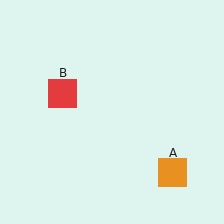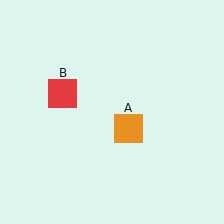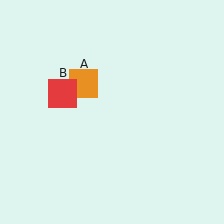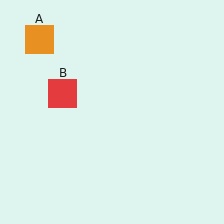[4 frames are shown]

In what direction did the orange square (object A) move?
The orange square (object A) moved up and to the left.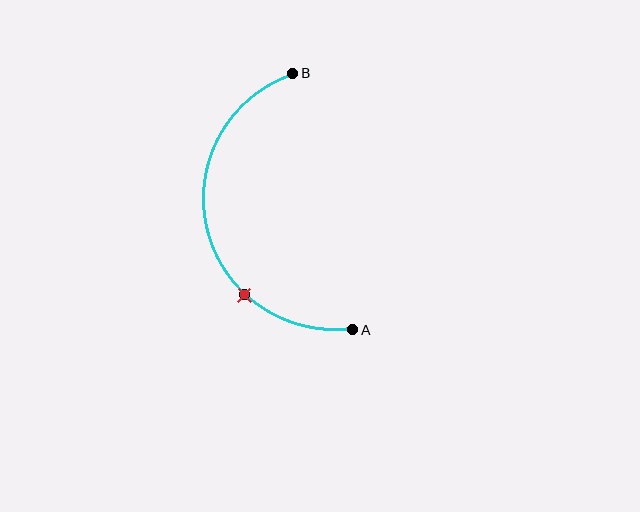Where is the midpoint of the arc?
The arc midpoint is the point on the curve farthest from the straight line joining A and B. It sits to the left of that line.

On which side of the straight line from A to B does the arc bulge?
The arc bulges to the left of the straight line connecting A and B.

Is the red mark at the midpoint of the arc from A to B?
No. The red mark lies on the arc but is closer to endpoint A. The arc midpoint would be at the point on the curve equidistant along the arc from both A and B.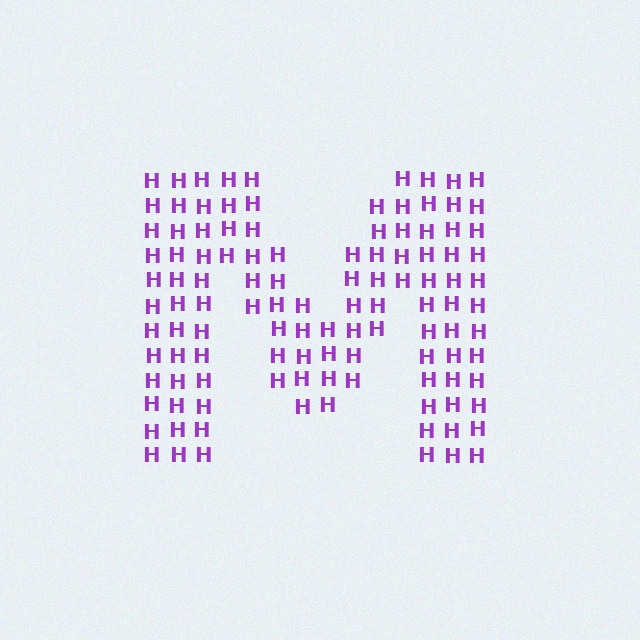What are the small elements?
The small elements are letter H's.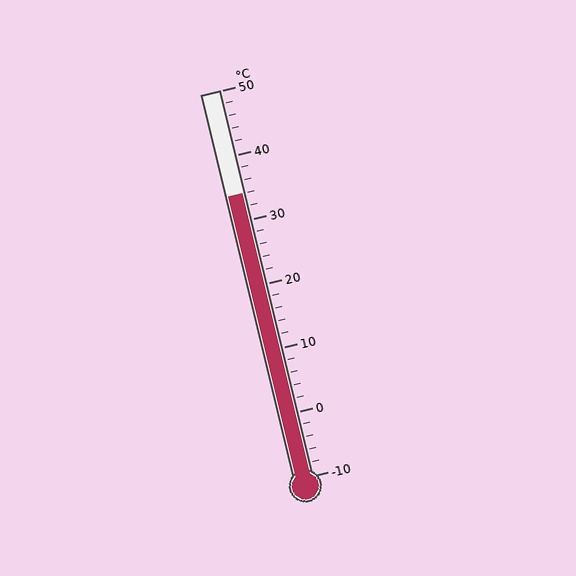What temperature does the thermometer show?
The thermometer shows approximately 34°C.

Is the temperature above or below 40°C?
The temperature is below 40°C.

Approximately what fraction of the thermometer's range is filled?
The thermometer is filled to approximately 75% of its range.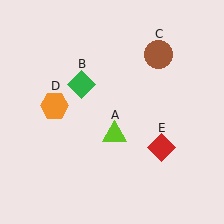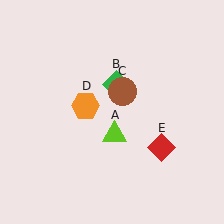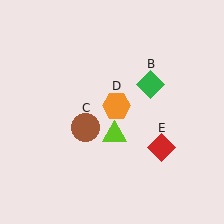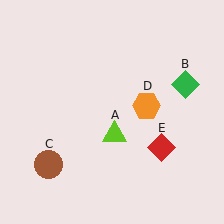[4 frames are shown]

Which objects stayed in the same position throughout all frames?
Lime triangle (object A) and red diamond (object E) remained stationary.